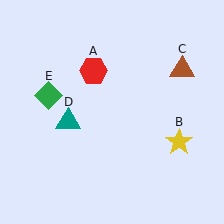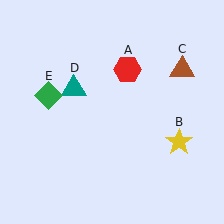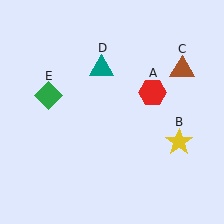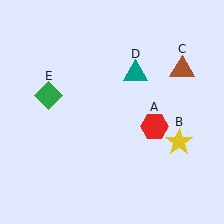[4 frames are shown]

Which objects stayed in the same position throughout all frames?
Yellow star (object B) and brown triangle (object C) and green diamond (object E) remained stationary.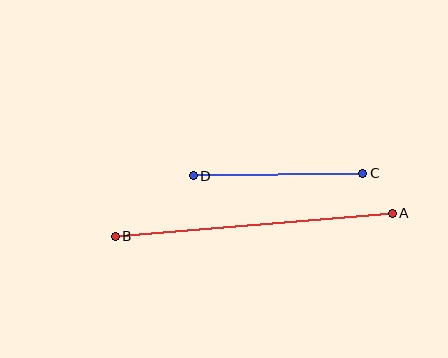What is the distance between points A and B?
The distance is approximately 278 pixels.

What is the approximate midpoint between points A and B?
The midpoint is at approximately (254, 225) pixels.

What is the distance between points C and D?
The distance is approximately 170 pixels.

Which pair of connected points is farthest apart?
Points A and B are farthest apart.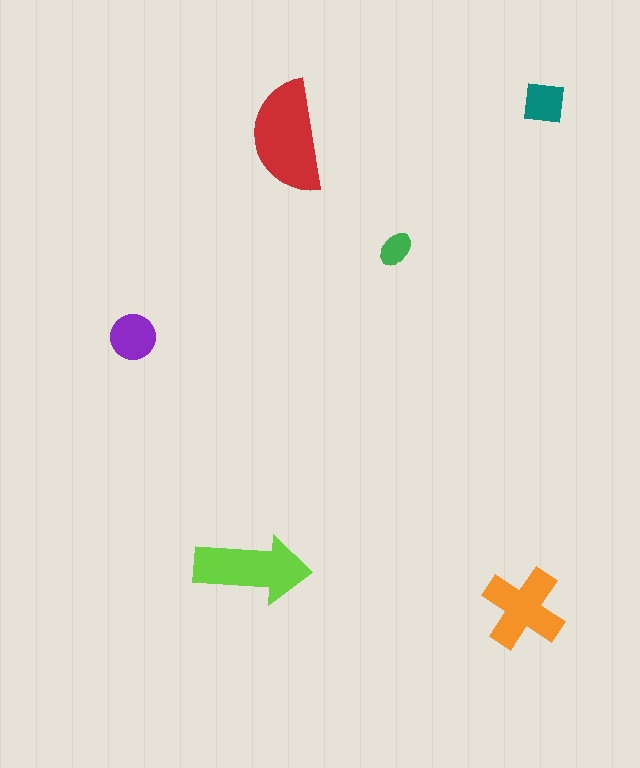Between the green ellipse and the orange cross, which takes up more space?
The orange cross.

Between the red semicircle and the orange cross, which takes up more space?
The red semicircle.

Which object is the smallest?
The green ellipse.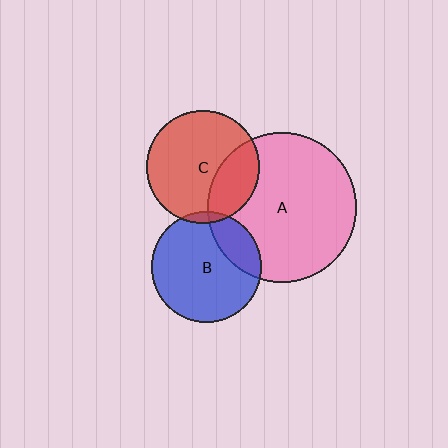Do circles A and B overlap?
Yes.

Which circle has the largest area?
Circle A (pink).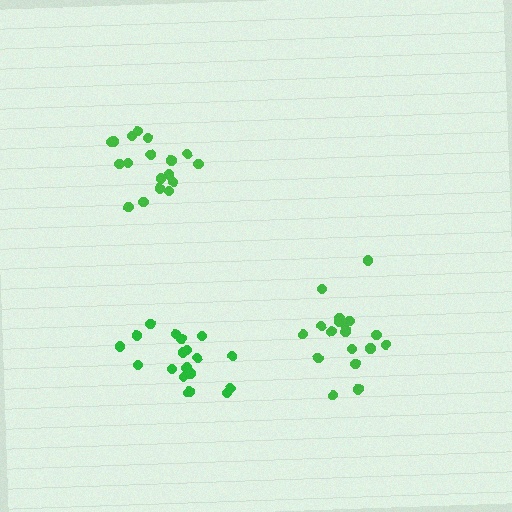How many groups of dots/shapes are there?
There are 3 groups.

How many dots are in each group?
Group 1: 19 dots, Group 2: 18 dots, Group 3: 18 dots (55 total).